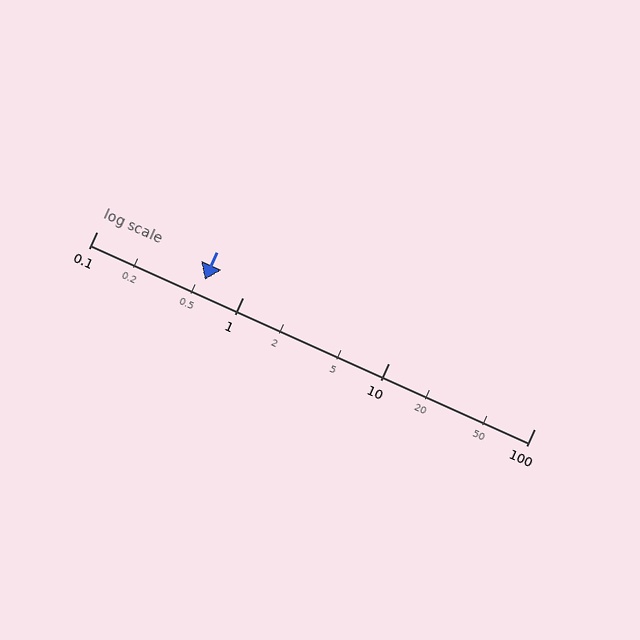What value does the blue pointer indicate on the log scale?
The pointer indicates approximately 0.55.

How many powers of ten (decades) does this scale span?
The scale spans 3 decades, from 0.1 to 100.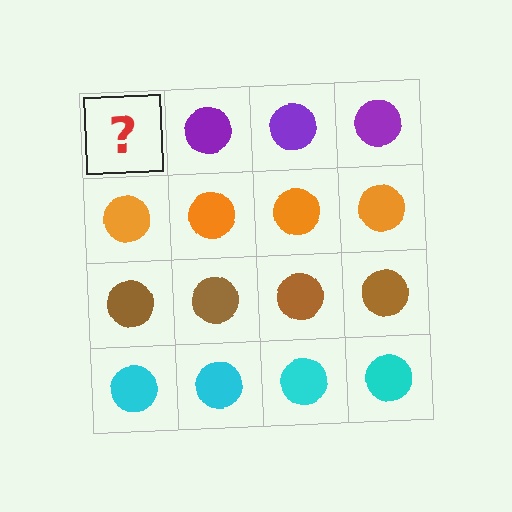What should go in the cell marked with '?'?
The missing cell should contain a purple circle.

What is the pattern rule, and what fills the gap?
The rule is that each row has a consistent color. The gap should be filled with a purple circle.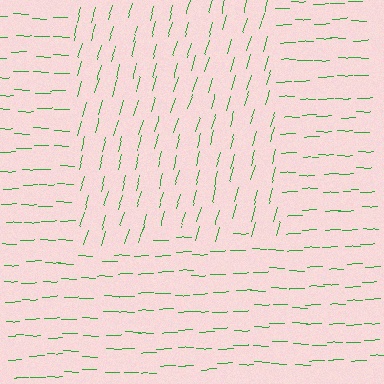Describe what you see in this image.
The image is filled with small green line segments. A rectangle region in the image has lines oriented differently from the surrounding lines, creating a visible texture boundary.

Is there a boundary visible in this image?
Yes, there is a texture boundary formed by a change in line orientation.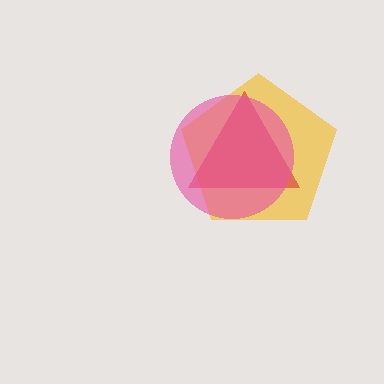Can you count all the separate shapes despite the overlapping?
Yes, there are 3 separate shapes.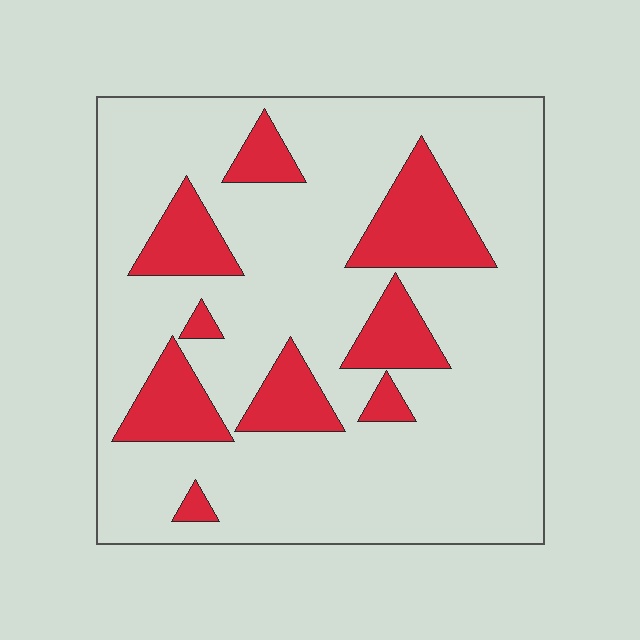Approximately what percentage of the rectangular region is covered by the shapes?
Approximately 20%.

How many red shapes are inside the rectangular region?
9.